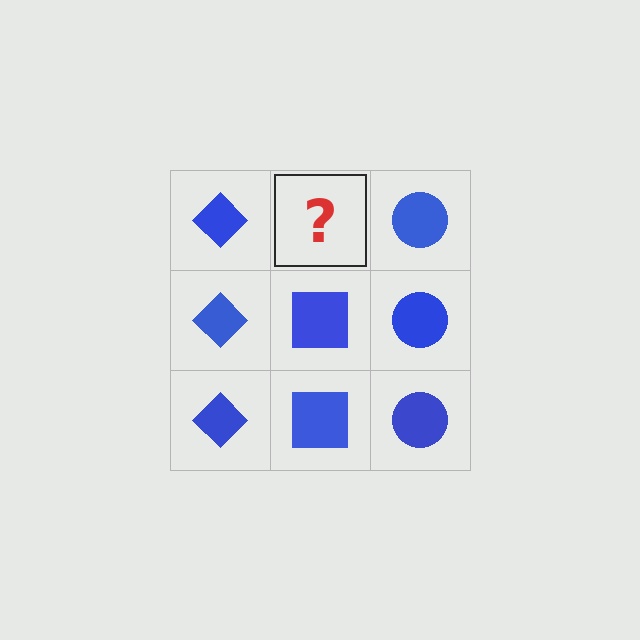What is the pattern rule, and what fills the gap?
The rule is that each column has a consistent shape. The gap should be filled with a blue square.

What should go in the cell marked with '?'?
The missing cell should contain a blue square.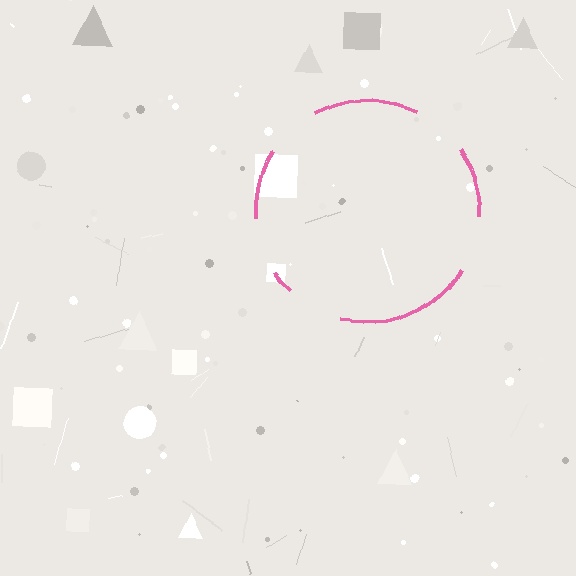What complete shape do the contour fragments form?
The contour fragments form a circle.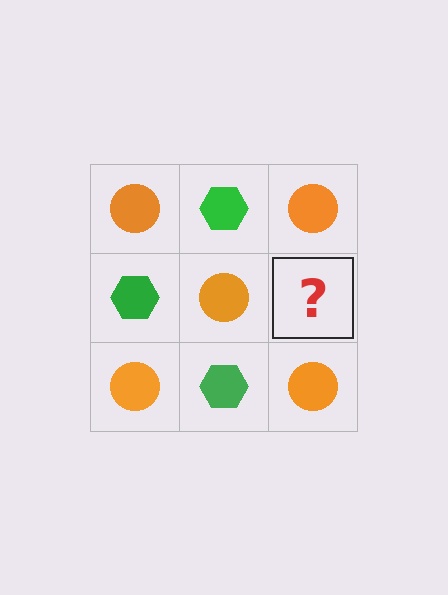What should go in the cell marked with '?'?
The missing cell should contain a green hexagon.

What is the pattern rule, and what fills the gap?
The rule is that it alternates orange circle and green hexagon in a checkerboard pattern. The gap should be filled with a green hexagon.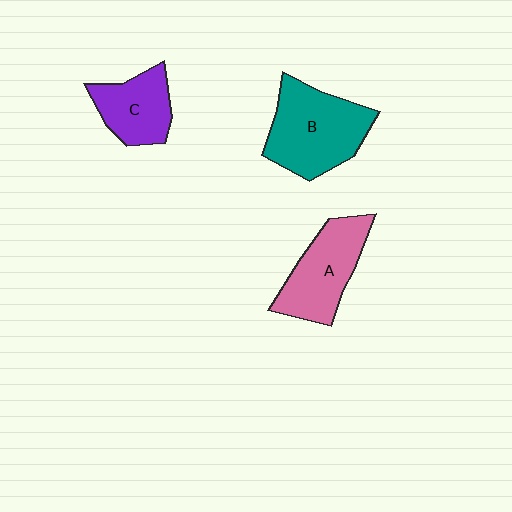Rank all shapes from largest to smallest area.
From largest to smallest: B (teal), A (pink), C (purple).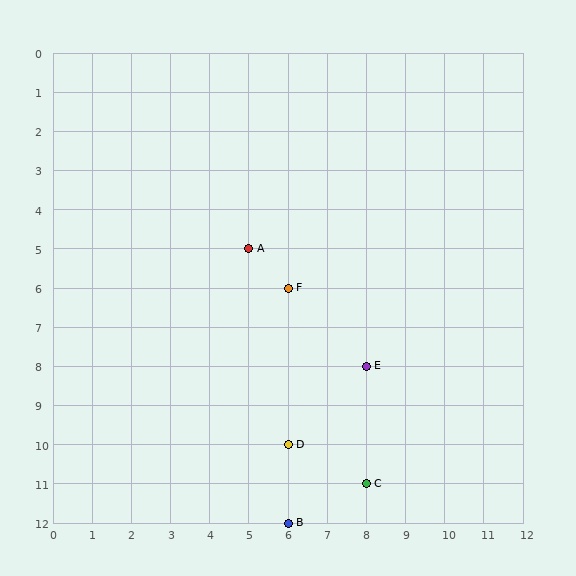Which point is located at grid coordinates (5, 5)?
Point A is at (5, 5).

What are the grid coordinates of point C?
Point C is at grid coordinates (8, 11).